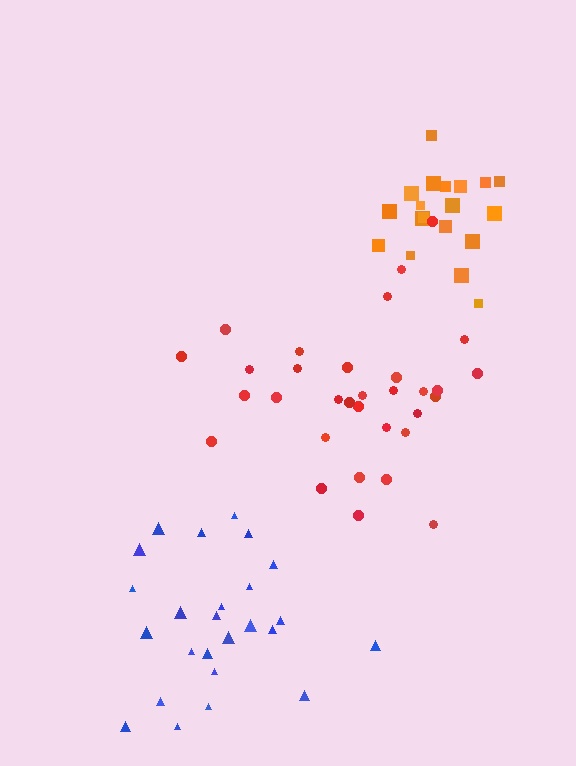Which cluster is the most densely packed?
Orange.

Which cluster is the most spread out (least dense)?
Blue.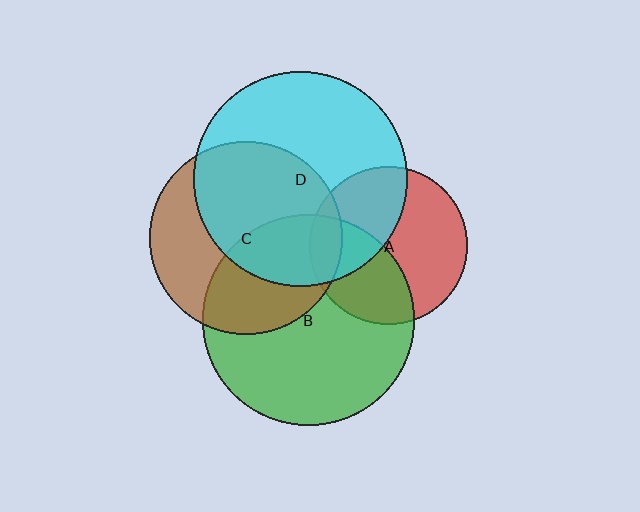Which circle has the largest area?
Circle D (cyan).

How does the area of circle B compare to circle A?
Approximately 1.8 times.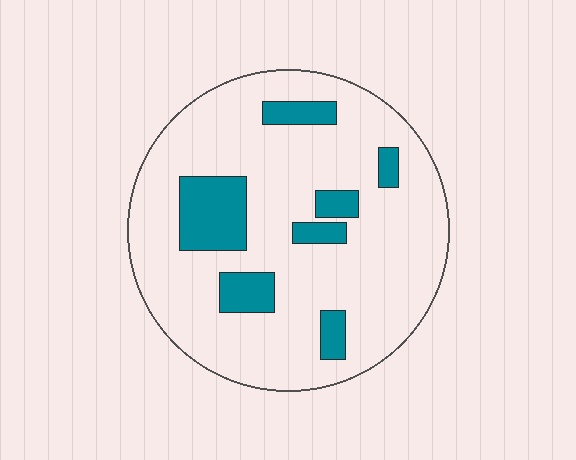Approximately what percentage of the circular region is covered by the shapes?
Approximately 15%.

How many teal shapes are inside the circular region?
7.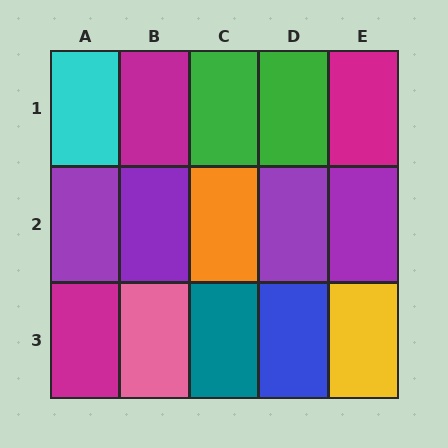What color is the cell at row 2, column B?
Purple.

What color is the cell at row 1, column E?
Magenta.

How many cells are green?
2 cells are green.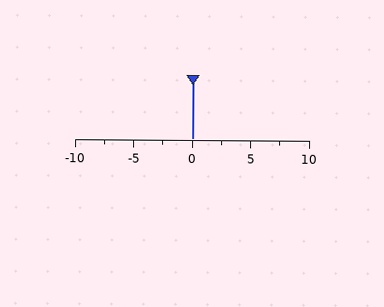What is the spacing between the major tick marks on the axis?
The major ticks are spaced 5 apart.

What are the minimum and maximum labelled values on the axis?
The axis runs from -10 to 10.